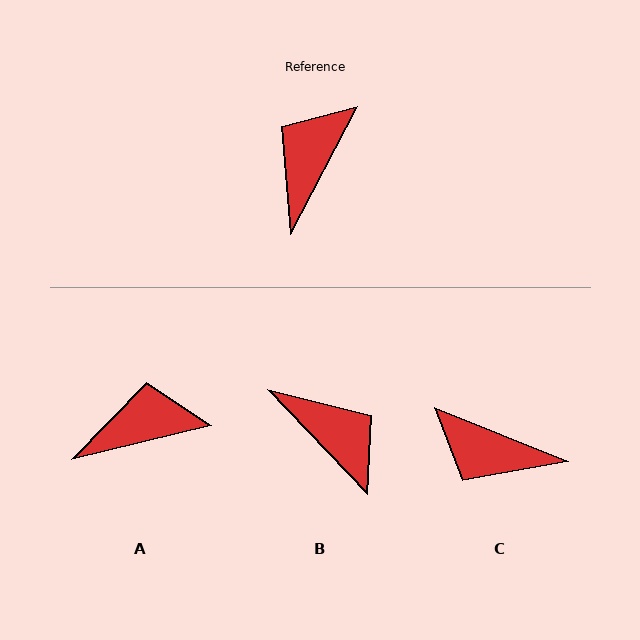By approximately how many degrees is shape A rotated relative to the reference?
Approximately 49 degrees clockwise.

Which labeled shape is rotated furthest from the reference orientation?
B, about 109 degrees away.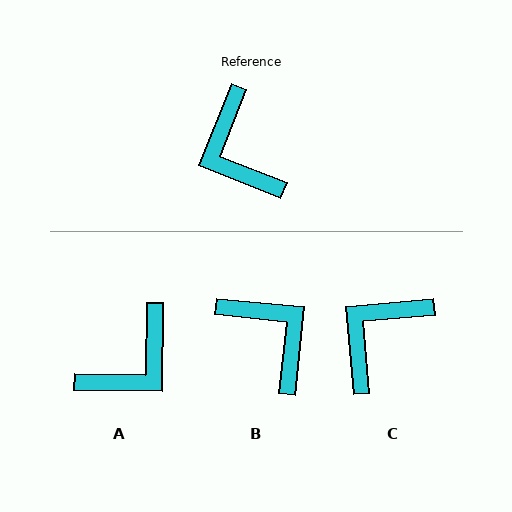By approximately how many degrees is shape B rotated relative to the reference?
Approximately 164 degrees clockwise.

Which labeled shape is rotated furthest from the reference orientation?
B, about 164 degrees away.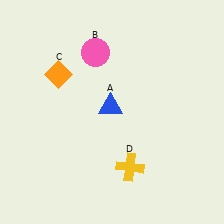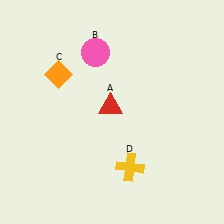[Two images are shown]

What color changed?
The triangle (A) changed from blue in Image 1 to red in Image 2.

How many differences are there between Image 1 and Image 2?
There is 1 difference between the two images.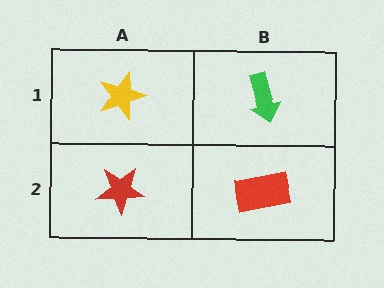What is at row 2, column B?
A red rectangle.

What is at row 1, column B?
A green arrow.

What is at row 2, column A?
A red star.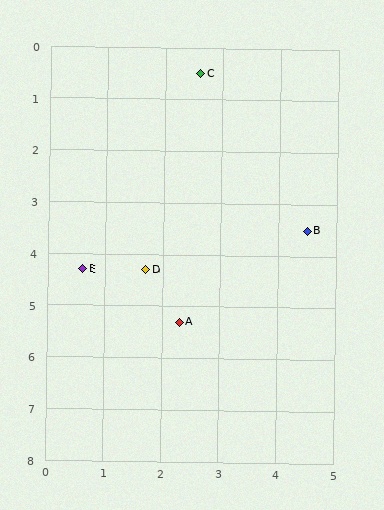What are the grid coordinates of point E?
Point E is at approximately (0.6, 4.3).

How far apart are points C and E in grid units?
Points C and E are about 4.3 grid units apart.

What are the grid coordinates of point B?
Point B is at approximately (4.5, 3.5).